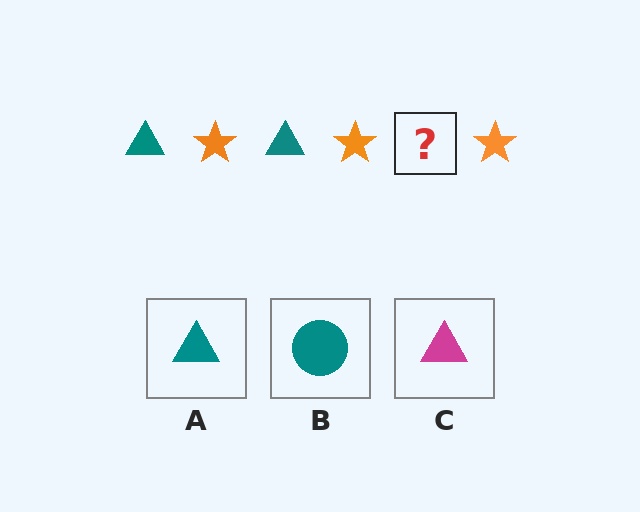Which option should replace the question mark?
Option A.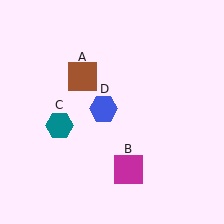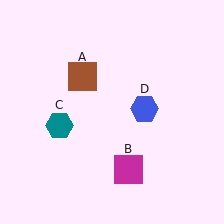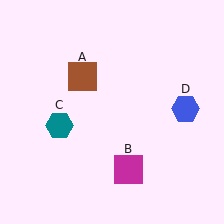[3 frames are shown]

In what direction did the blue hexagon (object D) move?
The blue hexagon (object D) moved right.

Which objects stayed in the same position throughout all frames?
Brown square (object A) and magenta square (object B) and teal hexagon (object C) remained stationary.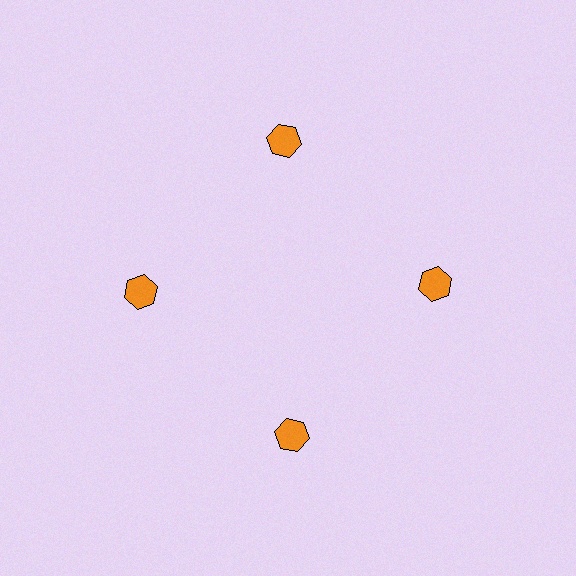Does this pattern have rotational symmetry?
Yes, this pattern has 4-fold rotational symmetry. It looks the same after rotating 90 degrees around the center.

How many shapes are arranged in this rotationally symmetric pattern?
There are 4 shapes, arranged in 4 groups of 1.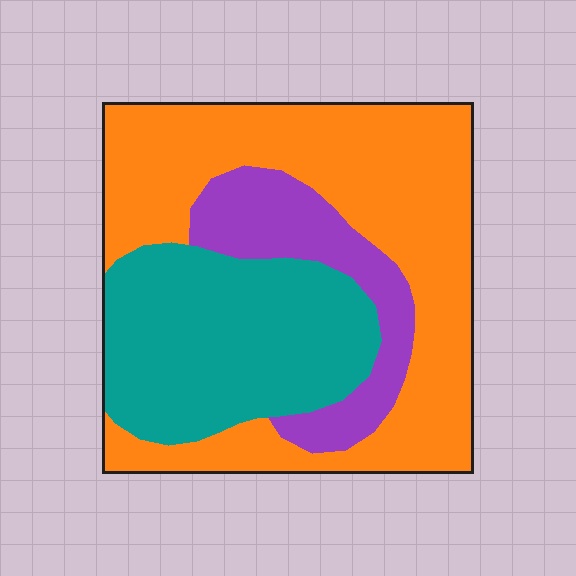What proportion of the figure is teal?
Teal covers 32% of the figure.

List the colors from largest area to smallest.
From largest to smallest: orange, teal, purple.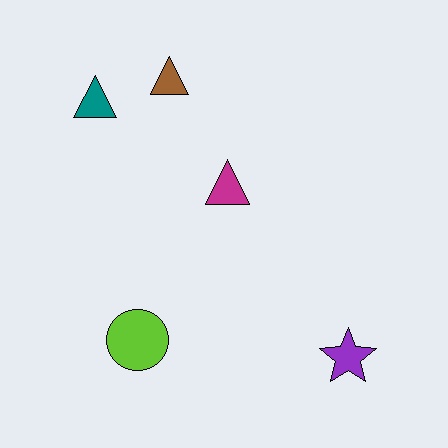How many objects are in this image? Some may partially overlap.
There are 5 objects.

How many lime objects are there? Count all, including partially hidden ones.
There is 1 lime object.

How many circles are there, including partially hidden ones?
There is 1 circle.